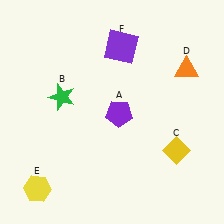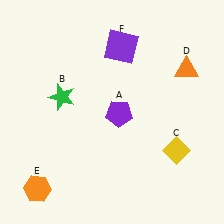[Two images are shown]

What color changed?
The hexagon (E) changed from yellow in Image 1 to orange in Image 2.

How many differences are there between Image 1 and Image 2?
There is 1 difference between the two images.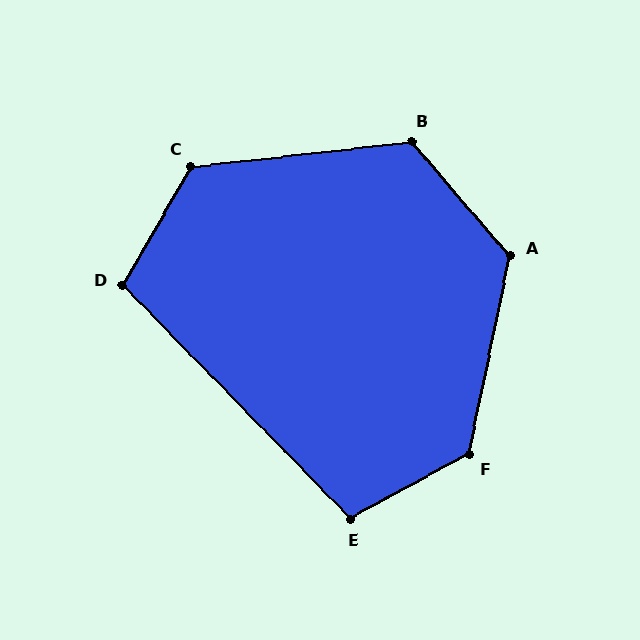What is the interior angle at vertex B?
Approximately 124 degrees (obtuse).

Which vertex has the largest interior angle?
F, at approximately 130 degrees.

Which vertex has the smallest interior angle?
D, at approximately 106 degrees.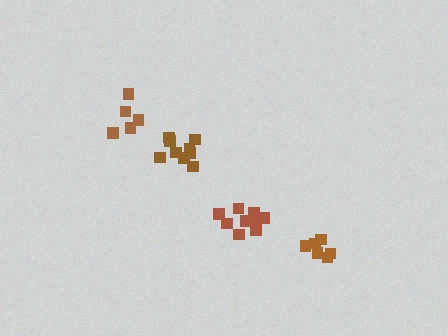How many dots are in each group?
Group 1: 9 dots, Group 2: 6 dots, Group 3: 9 dots, Group 4: 5 dots (29 total).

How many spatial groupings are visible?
There are 4 spatial groupings.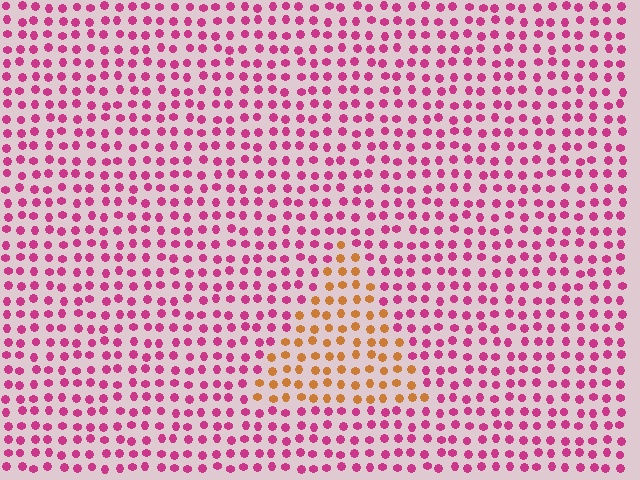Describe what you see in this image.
The image is filled with small magenta elements in a uniform arrangement. A triangle-shaped region is visible where the elements are tinted to a slightly different hue, forming a subtle color boundary.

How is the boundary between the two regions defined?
The boundary is defined purely by a slight shift in hue (about 62 degrees). Spacing, size, and orientation are identical on both sides.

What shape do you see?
I see a triangle.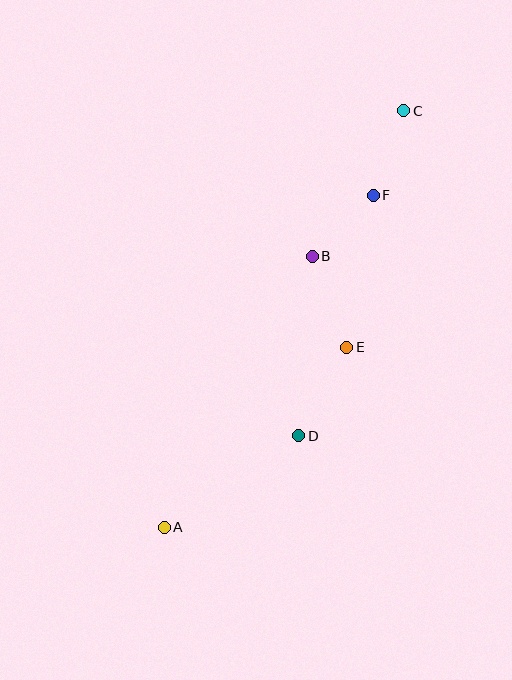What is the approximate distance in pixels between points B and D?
The distance between B and D is approximately 180 pixels.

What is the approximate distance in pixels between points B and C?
The distance between B and C is approximately 172 pixels.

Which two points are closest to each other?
Points B and F are closest to each other.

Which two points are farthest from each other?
Points A and C are farthest from each other.